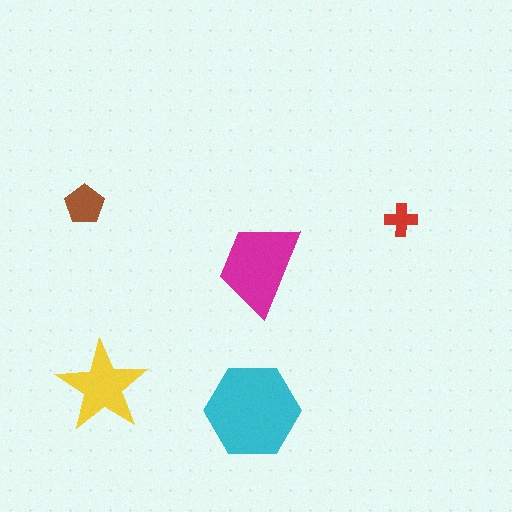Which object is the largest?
The cyan hexagon.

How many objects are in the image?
There are 5 objects in the image.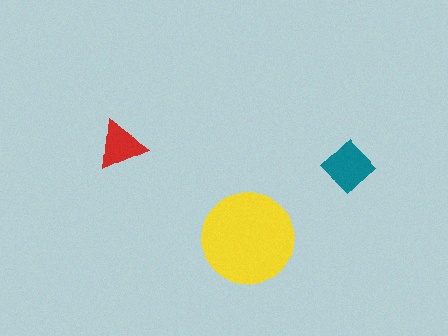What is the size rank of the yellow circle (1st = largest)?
1st.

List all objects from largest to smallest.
The yellow circle, the teal diamond, the red triangle.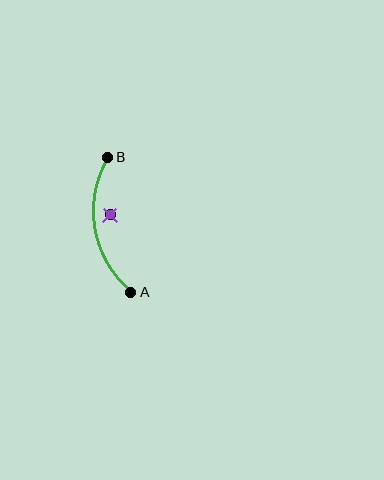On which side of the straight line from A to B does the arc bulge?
The arc bulges to the left of the straight line connecting A and B.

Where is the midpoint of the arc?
The arc midpoint is the point on the curve farthest from the straight line joining A and B. It sits to the left of that line.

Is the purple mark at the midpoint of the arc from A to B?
No — the purple mark does not lie on the arc at all. It sits slightly inside the curve.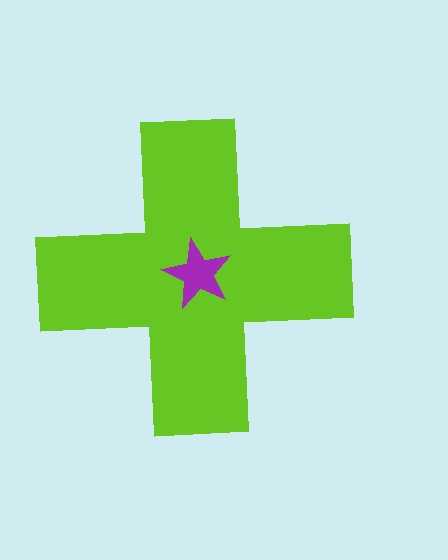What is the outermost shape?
The lime cross.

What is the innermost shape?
The purple star.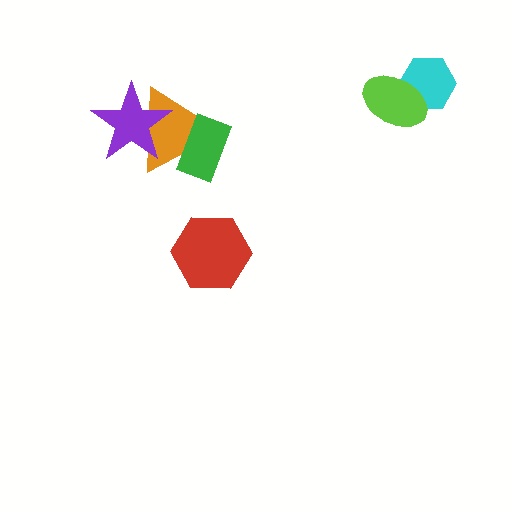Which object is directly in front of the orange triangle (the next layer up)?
The green rectangle is directly in front of the orange triangle.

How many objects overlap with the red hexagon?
0 objects overlap with the red hexagon.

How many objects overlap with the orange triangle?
2 objects overlap with the orange triangle.